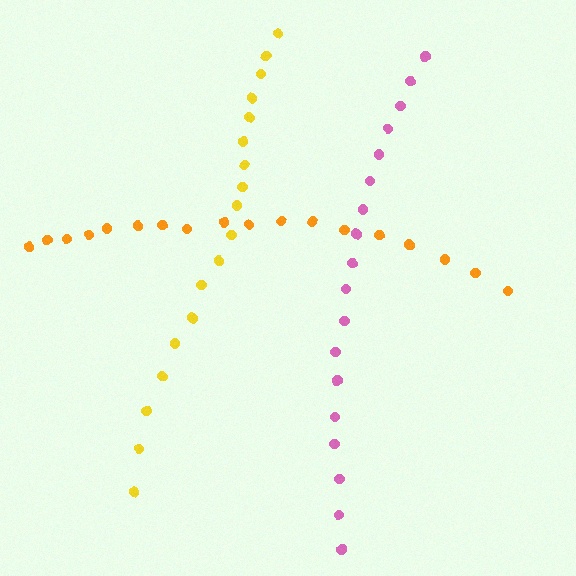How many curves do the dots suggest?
There are 3 distinct paths.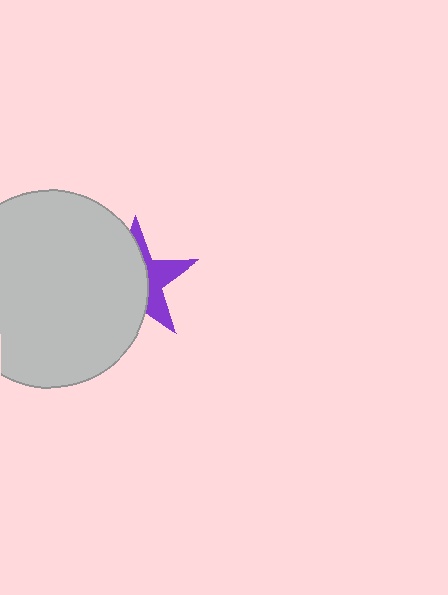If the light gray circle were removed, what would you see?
You would see the complete purple star.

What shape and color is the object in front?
The object in front is a light gray circle.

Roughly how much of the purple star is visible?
A small part of it is visible (roughly 39%).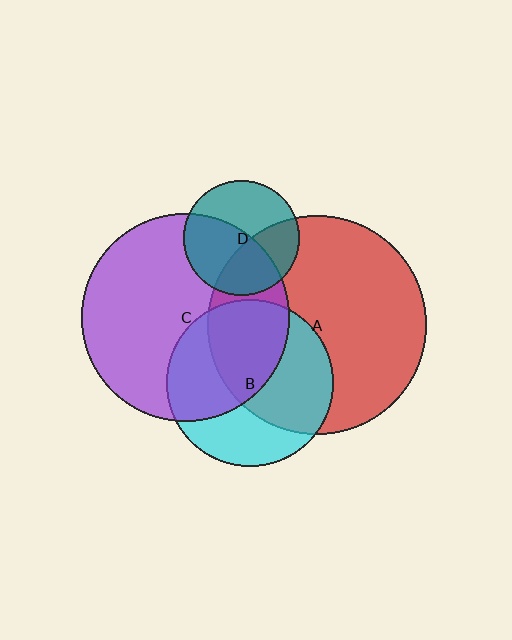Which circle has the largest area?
Circle A (red).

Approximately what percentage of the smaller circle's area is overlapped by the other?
Approximately 40%.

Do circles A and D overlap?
Yes.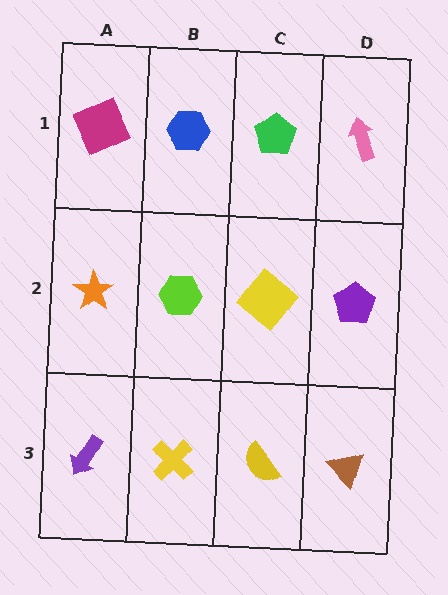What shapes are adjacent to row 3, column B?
A lime hexagon (row 2, column B), a purple arrow (row 3, column A), a yellow semicircle (row 3, column C).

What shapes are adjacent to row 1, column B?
A lime hexagon (row 2, column B), a magenta square (row 1, column A), a green pentagon (row 1, column C).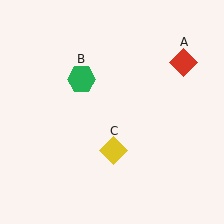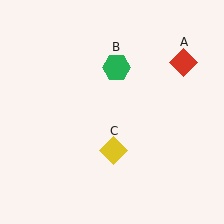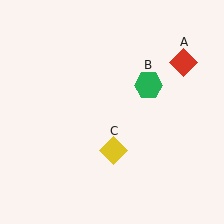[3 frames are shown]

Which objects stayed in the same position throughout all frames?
Red diamond (object A) and yellow diamond (object C) remained stationary.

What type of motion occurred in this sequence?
The green hexagon (object B) rotated clockwise around the center of the scene.